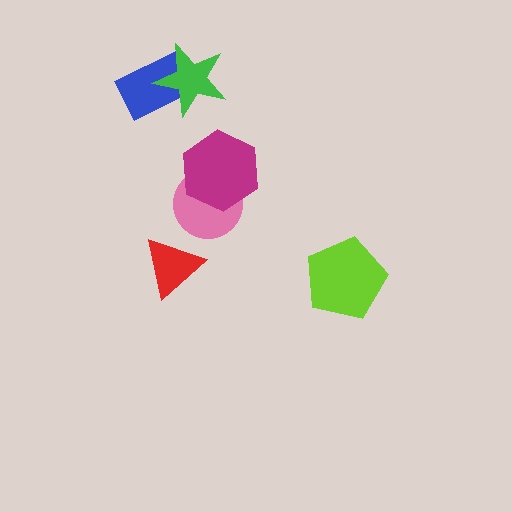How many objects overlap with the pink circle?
1 object overlaps with the pink circle.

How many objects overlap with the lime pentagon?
0 objects overlap with the lime pentagon.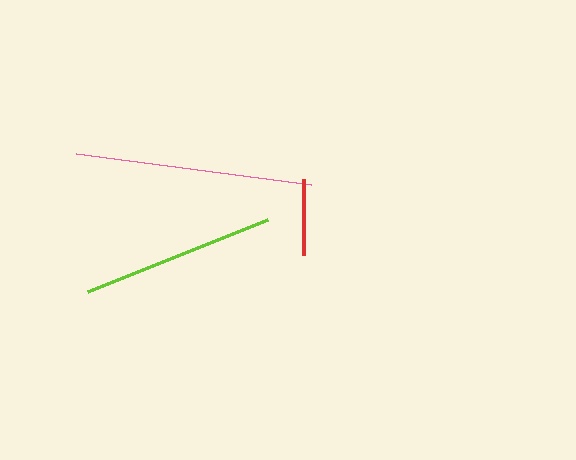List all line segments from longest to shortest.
From longest to shortest: pink, lime, red.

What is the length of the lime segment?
The lime segment is approximately 194 pixels long.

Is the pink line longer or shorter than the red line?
The pink line is longer than the red line.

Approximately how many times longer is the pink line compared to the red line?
The pink line is approximately 3.1 times the length of the red line.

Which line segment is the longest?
The pink line is the longest at approximately 237 pixels.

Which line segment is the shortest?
The red line is the shortest at approximately 76 pixels.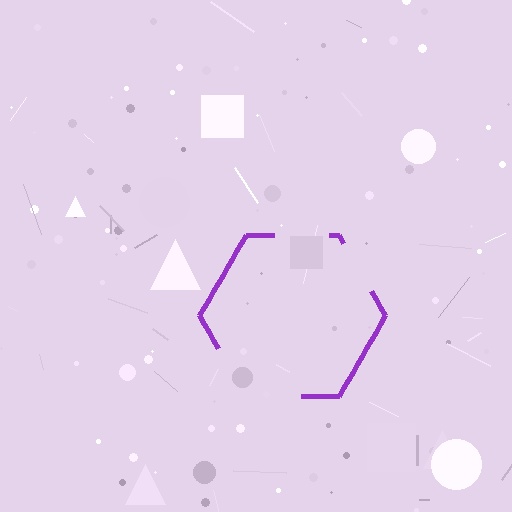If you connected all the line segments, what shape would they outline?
They would outline a hexagon.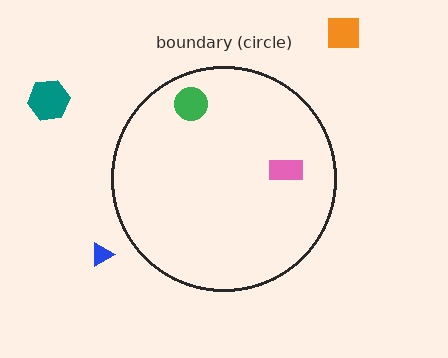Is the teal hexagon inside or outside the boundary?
Outside.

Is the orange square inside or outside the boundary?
Outside.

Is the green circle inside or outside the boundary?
Inside.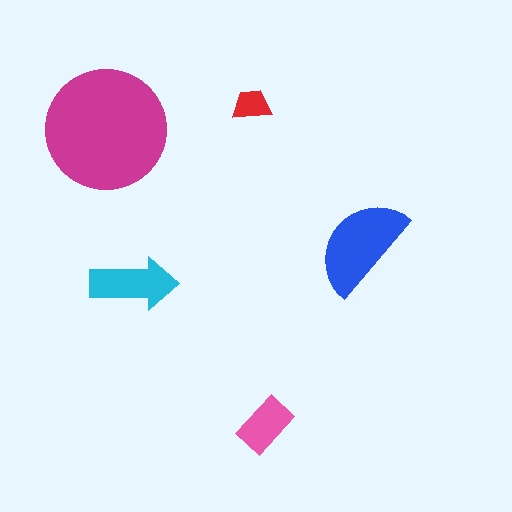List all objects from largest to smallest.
The magenta circle, the blue semicircle, the cyan arrow, the pink rectangle, the red trapezoid.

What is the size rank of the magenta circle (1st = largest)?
1st.